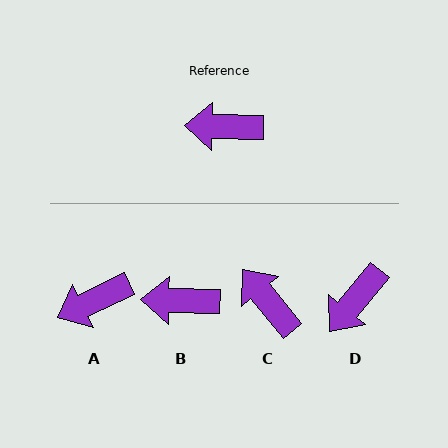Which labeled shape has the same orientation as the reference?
B.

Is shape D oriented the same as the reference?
No, it is off by about 52 degrees.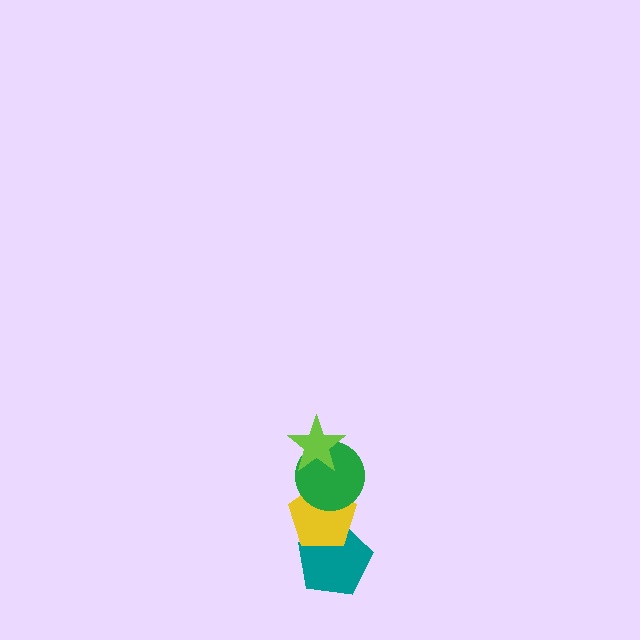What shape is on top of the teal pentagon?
The yellow pentagon is on top of the teal pentagon.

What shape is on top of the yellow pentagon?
The green circle is on top of the yellow pentagon.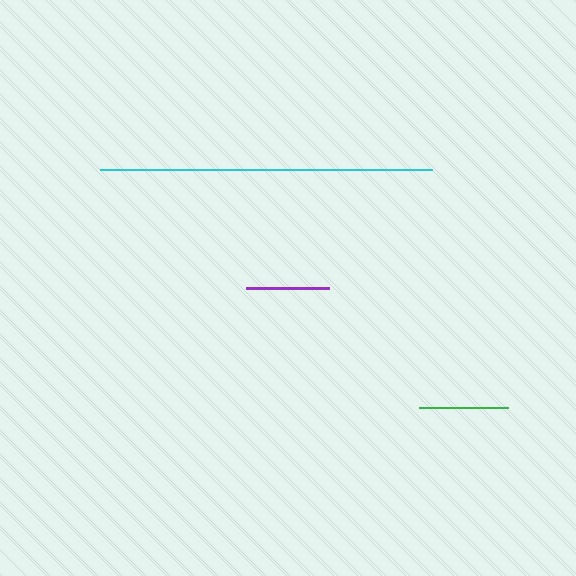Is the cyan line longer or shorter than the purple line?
The cyan line is longer than the purple line.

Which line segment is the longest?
The cyan line is the longest at approximately 333 pixels.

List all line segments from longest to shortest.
From longest to shortest: cyan, green, purple.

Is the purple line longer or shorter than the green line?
The green line is longer than the purple line.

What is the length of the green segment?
The green segment is approximately 89 pixels long.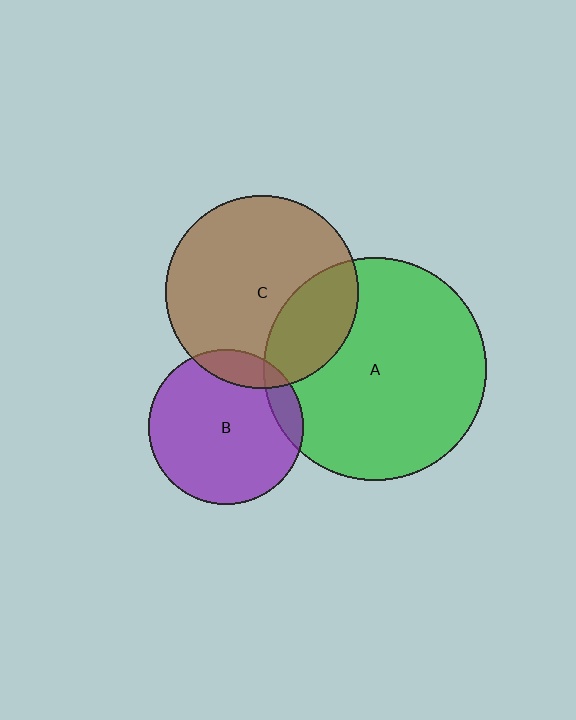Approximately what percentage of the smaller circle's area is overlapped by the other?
Approximately 25%.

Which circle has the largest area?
Circle A (green).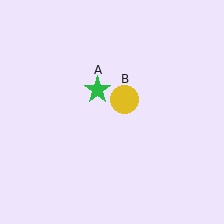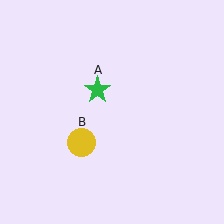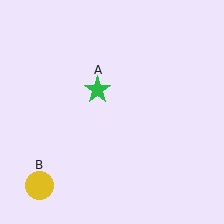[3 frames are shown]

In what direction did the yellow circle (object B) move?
The yellow circle (object B) moved down and to the left.